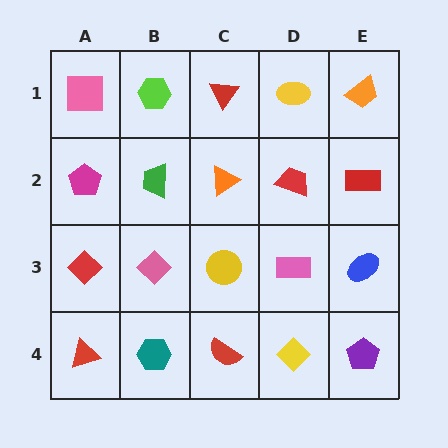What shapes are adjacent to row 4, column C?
A yellow circle (row 3, column C), a teal hexagon (row 4, column B), a yellow diamond (row 4, column D).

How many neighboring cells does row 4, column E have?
2.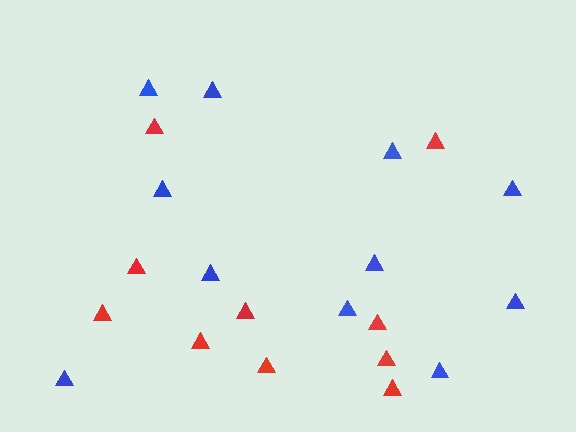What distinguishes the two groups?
There are 2 groups: one group of blue triangles (11) and one group of red triangles (10).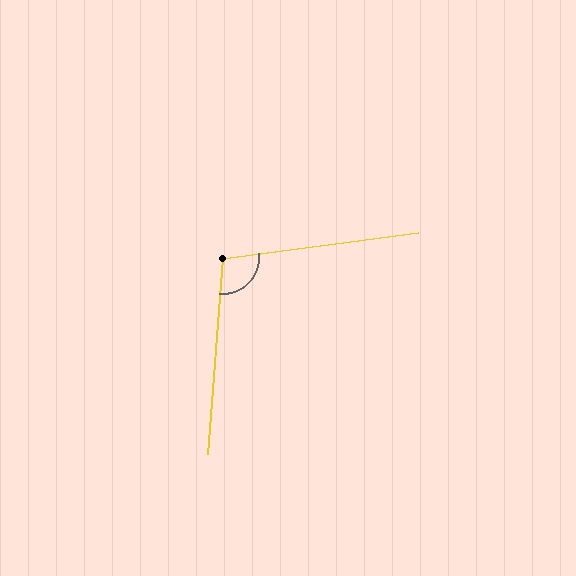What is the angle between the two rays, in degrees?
Approximately 102 degrees.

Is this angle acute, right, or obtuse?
It is obtuse.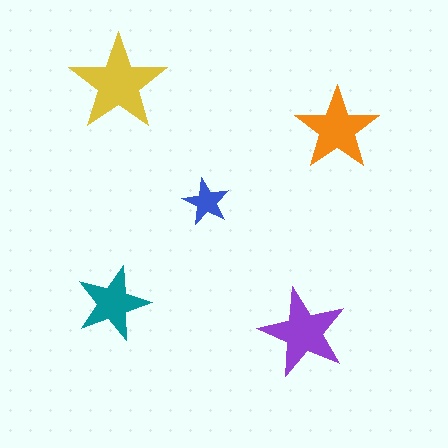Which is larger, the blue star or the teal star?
The teal one.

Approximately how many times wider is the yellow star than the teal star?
About 1.5 times wider.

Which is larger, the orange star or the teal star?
The orange one.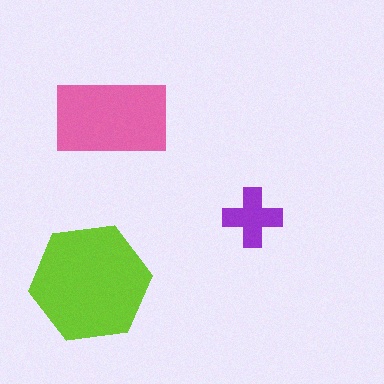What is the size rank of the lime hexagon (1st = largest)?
1st.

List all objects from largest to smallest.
The lime hexagon, the pink rectangle, the purple cross.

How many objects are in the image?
There are 3 objects in the image.